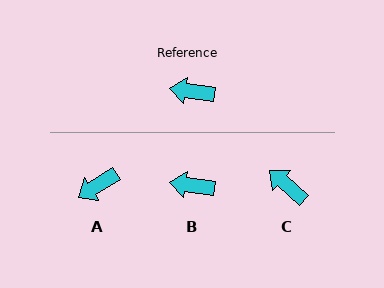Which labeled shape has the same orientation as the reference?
B.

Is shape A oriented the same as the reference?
No, it is off by about 40 degrees.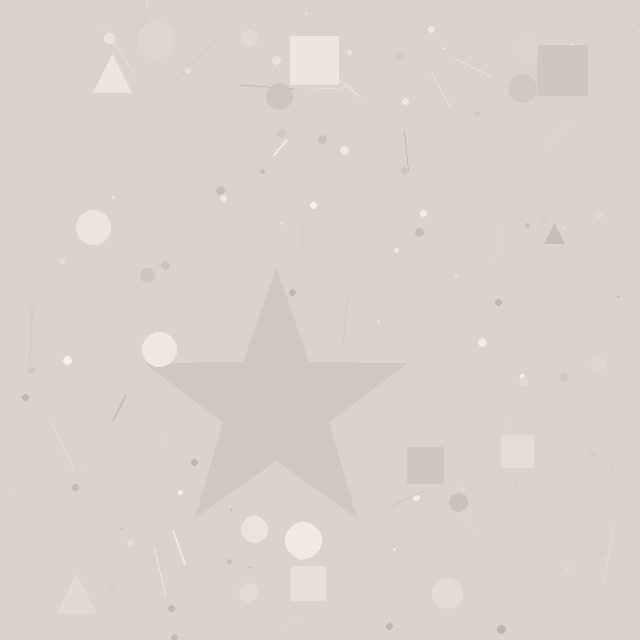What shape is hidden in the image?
A star is hidden in the image.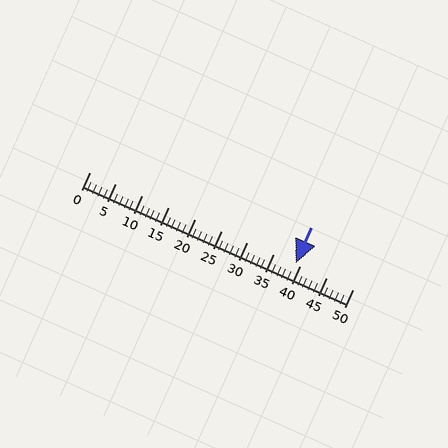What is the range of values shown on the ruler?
The ruler shows values from 0 to 50.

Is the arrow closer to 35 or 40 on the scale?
The arrow is closer to 40.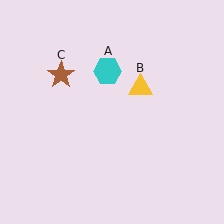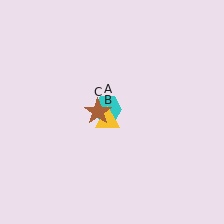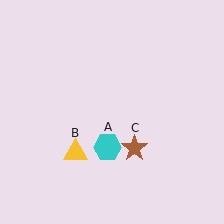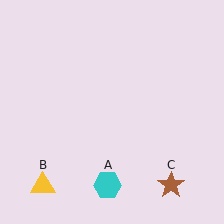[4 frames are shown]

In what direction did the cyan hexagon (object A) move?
The cyan hexagon (object A) moved down.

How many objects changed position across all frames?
3 objects changed position: cyan hexagon (object A), yellow triangle (object B), brown star (object C).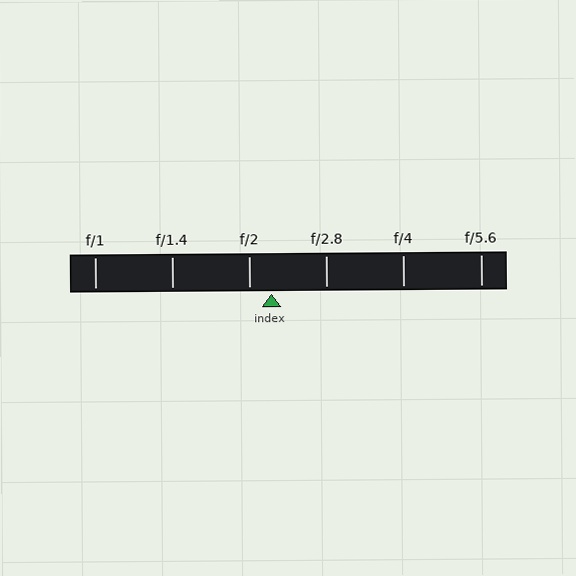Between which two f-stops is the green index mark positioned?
The index mark is between f/2 and f/2.8.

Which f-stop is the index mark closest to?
The index mark is closest to f/2.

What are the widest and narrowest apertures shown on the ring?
The widest aperture shown is f/1 and the narrowest is f/5.6.